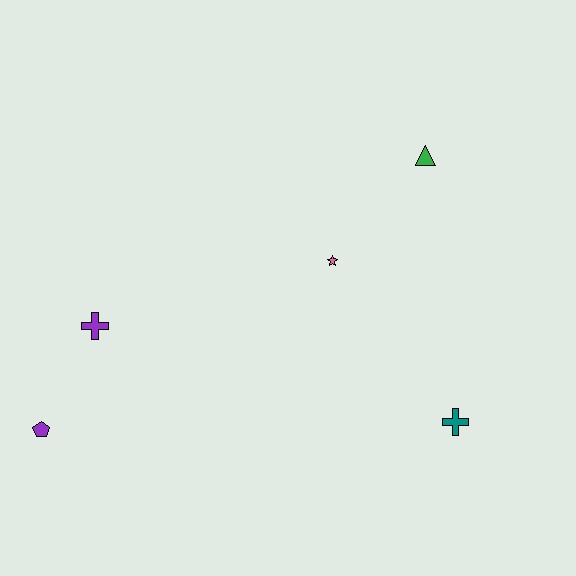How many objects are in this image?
There are 5 objects.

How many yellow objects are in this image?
There are no yellow objects.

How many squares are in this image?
There are no squares.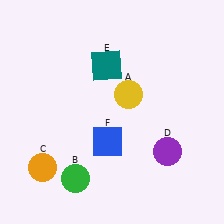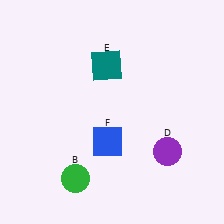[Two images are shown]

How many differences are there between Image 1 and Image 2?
There are 2 differences between the two images.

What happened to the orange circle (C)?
The orange circle (C) was removed in Image 2. It was in the bottom-left area of Image 1.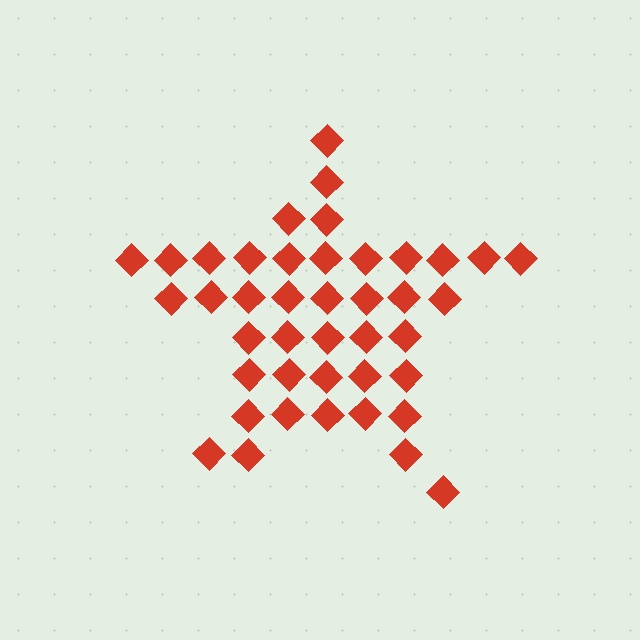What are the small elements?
The small elements are diamonds.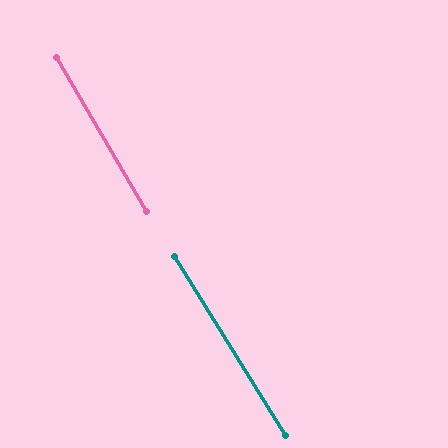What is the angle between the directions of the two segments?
Approximately 1 degree.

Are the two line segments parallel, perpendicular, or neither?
Parallel — their directions differ by only 1.2°.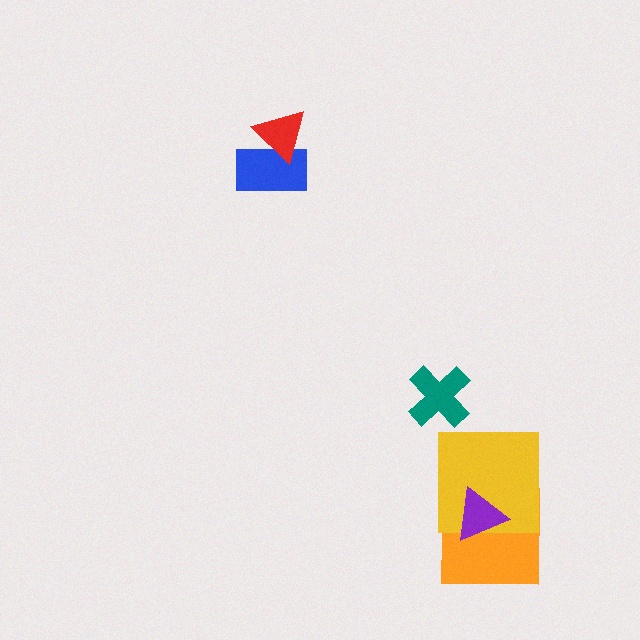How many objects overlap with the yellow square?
2 objects overlap with the yellow square.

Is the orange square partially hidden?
Yes, it is partially covered by another shape.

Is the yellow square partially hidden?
Yes, it is partially covered by another shape.